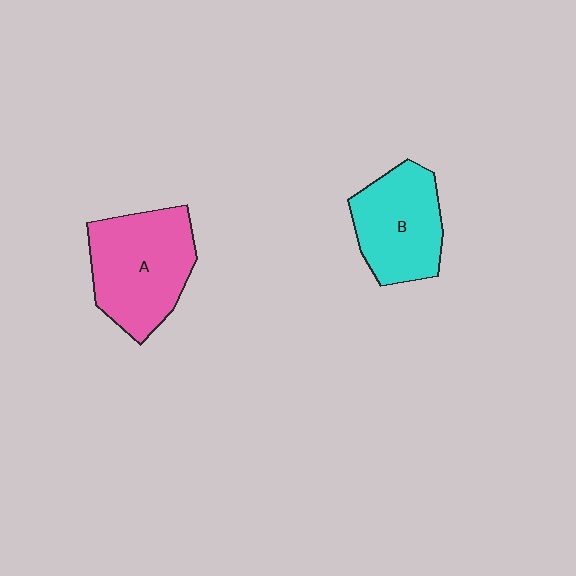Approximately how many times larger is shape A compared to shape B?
Approximately 1.2 times.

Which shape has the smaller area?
Shape B (cyan).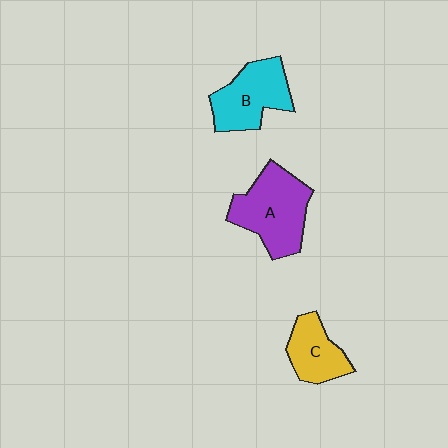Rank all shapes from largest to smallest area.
From largest to smallest: A (purple), B (cyan), C (yellow).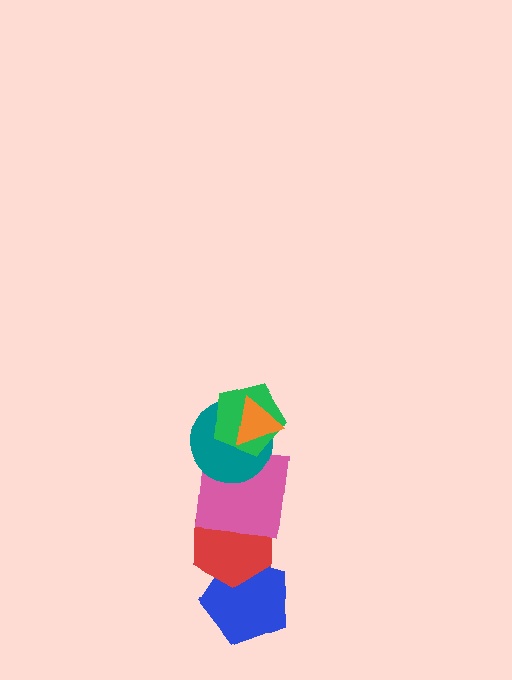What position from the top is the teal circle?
The teal circle is 3rd from the top.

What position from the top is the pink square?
The pink square is 4th from the top.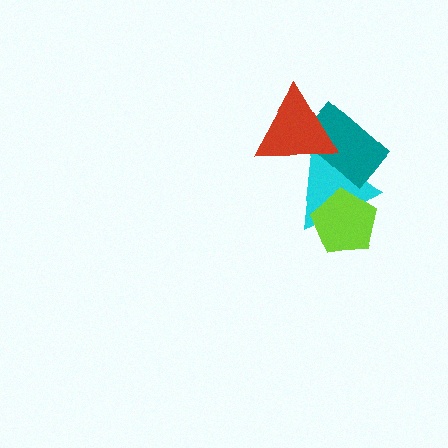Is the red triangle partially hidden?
No, no other shape covers it.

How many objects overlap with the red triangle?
2 objects overlap with the red triangle.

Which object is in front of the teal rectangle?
The red triangle is in front of the teal rectangle.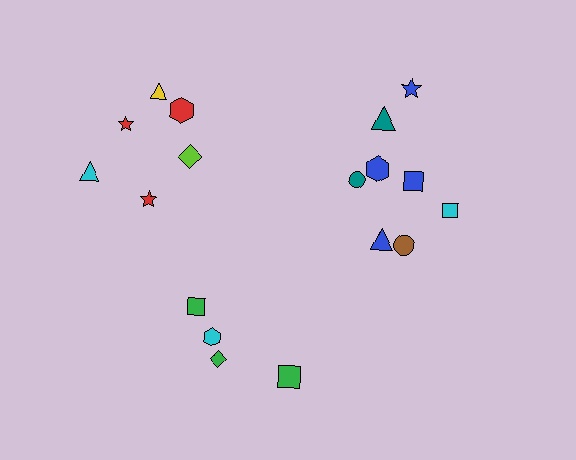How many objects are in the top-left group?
There are 6 objects.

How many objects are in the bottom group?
There are 4 objects.